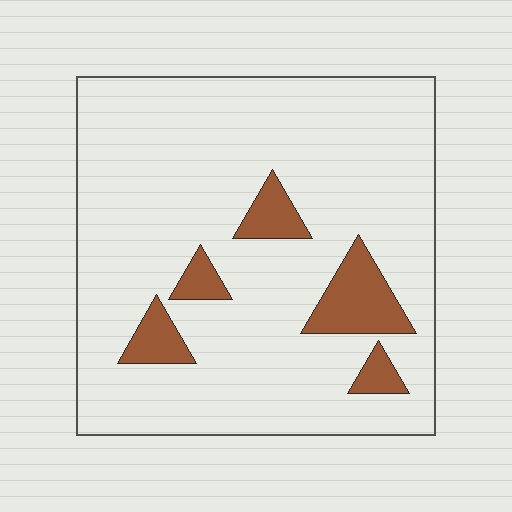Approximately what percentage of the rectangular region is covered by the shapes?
Approximately 10%.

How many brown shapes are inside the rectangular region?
5.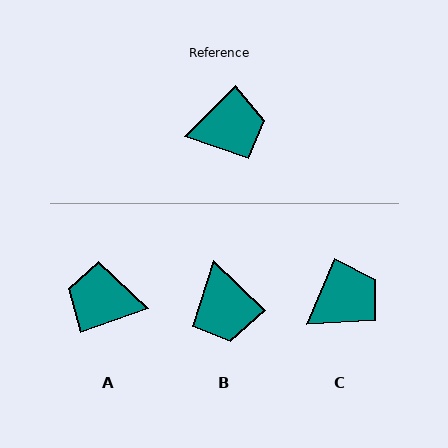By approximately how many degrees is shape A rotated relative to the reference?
Approximately 155 degrees counter-clockwise.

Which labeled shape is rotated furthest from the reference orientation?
A, about 155 degrees away.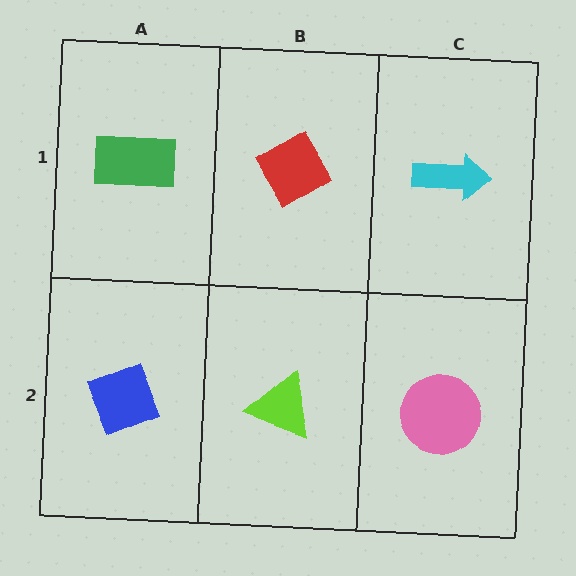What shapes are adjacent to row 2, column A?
A green rectangle (row 1, column A), a lime triangle (row 2, column B).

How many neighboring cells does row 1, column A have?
2.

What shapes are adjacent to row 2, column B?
A red diamond (row 1, column B), a blue diamond (row 2, column A), a pink circle (row 2, column C).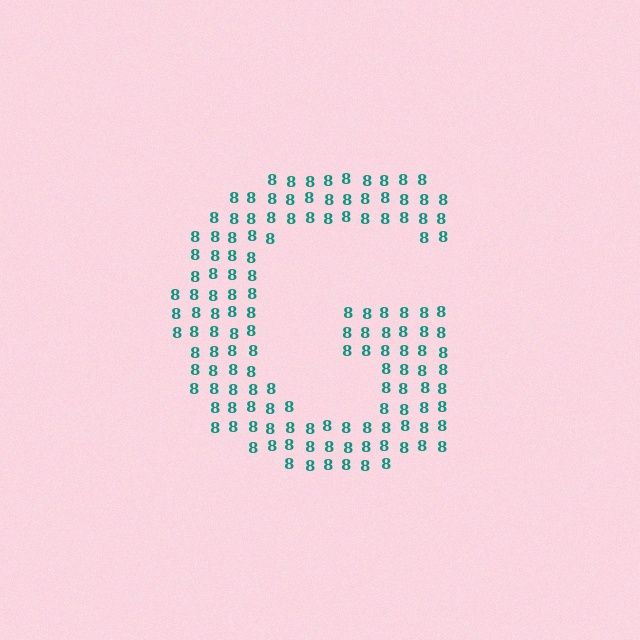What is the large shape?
The large shape is the letter G.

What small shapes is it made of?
It is made of small digit 8's.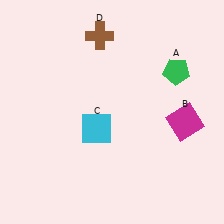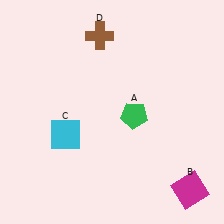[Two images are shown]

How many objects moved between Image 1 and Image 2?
3 objects moved between the two images.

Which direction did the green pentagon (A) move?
The green pentagon (A) moved down.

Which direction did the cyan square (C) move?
The cyan square (C) moved left.